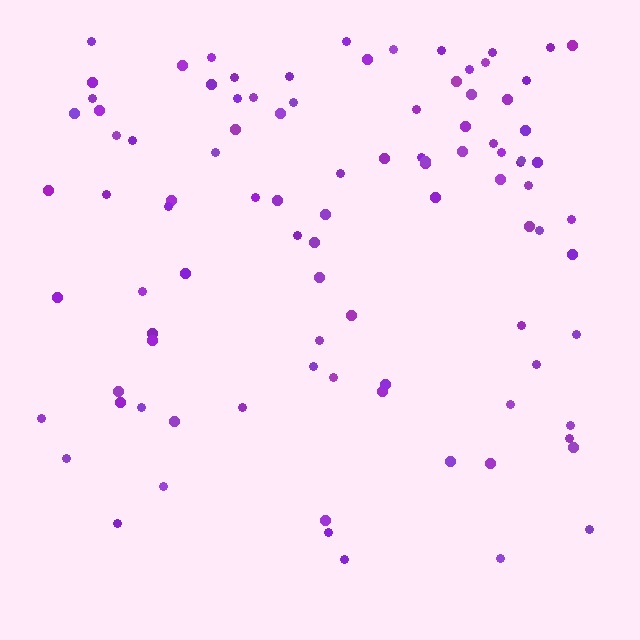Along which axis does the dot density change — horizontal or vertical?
Vertical.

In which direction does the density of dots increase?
From bottom to top, with the top side densest.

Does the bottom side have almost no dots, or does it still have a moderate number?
Still a moderate number, just noticeably fewer than the top.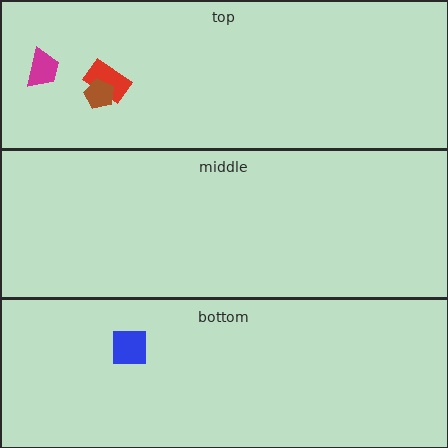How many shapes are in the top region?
3.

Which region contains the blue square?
The bottom region.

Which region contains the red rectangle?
The top region.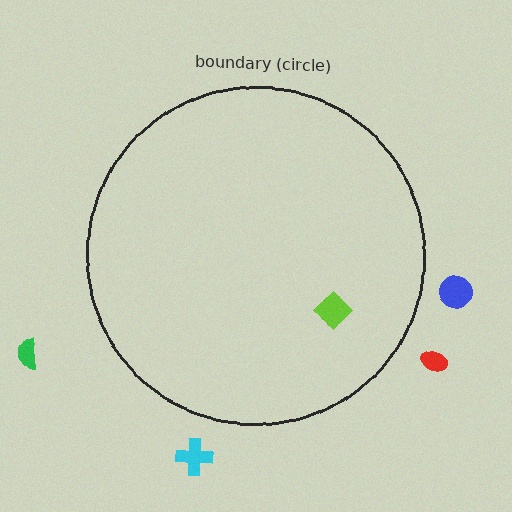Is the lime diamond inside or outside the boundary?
Inside.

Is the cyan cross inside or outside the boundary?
Outside.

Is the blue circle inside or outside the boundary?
Outside.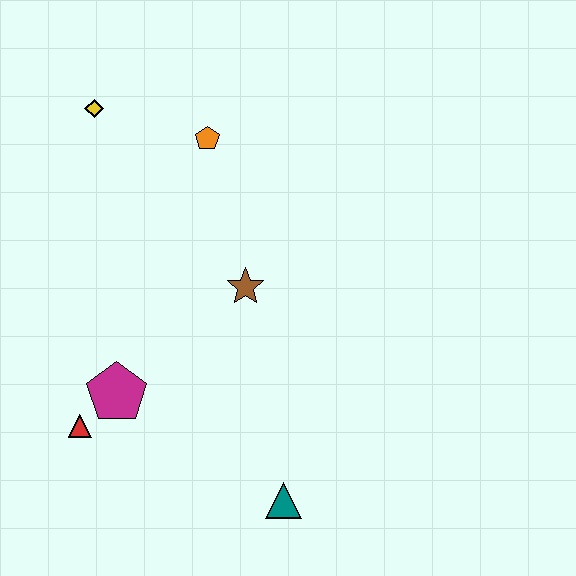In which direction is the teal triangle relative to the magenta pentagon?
The teal triangle is to the right of the magenta pentagon.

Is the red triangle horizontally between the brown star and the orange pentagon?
No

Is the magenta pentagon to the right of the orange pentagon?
No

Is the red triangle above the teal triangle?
Yes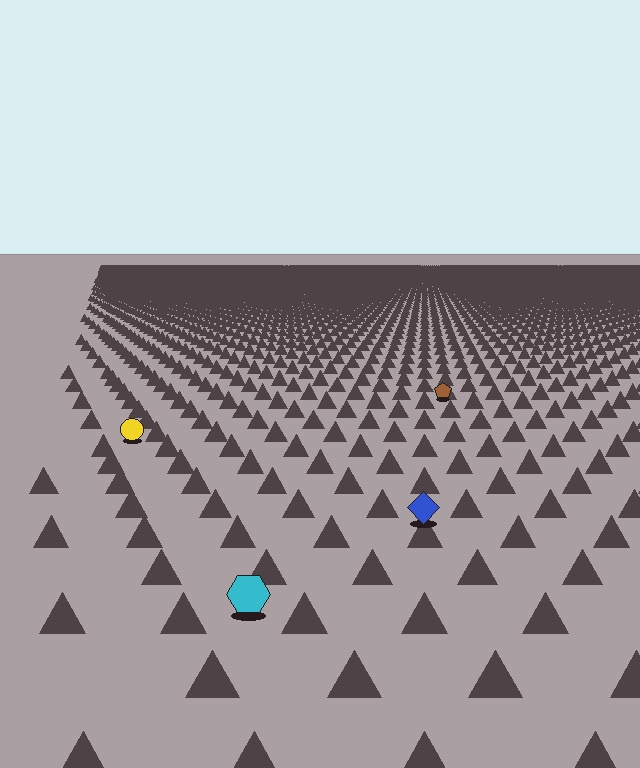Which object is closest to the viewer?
The cyan hexagon is closest. The texture marks near it are larger and more spread out.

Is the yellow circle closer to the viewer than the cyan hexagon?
No. The cyan hexagon is closer — you can tell from the texture gradient: the ground texture is coarser near it.